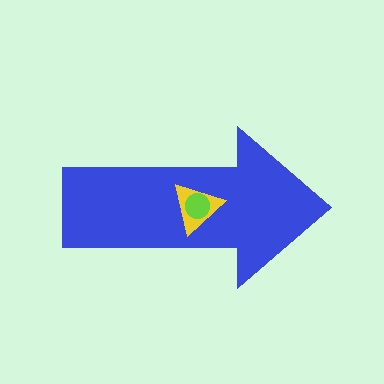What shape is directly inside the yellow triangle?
The lime circle.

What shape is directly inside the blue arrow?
The yellow triangle.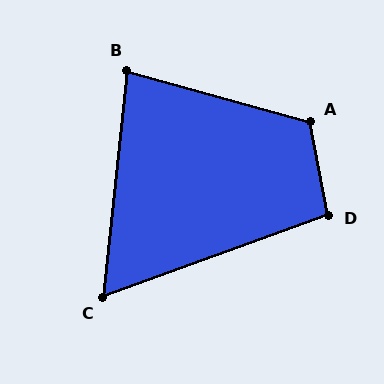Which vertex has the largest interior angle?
A, at approximately 116 degrees.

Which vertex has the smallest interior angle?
C, at approximately 64 degrees.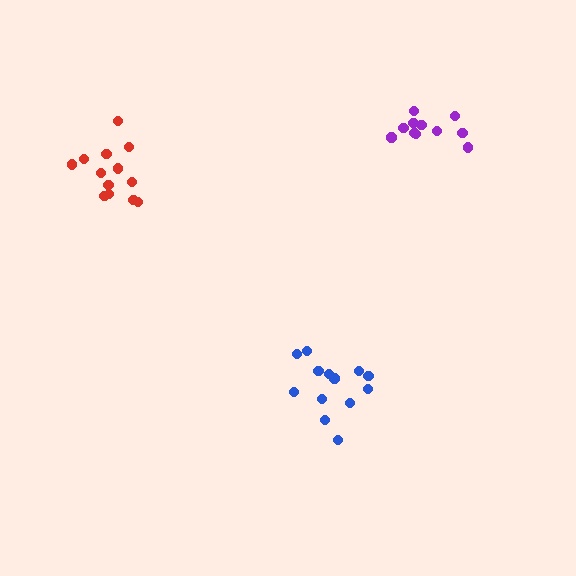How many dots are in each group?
Group 1: 13 dots, Group 2: 13 dots, Group 3: 11 dots (37 total).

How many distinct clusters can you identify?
There are 3 distinct clusters.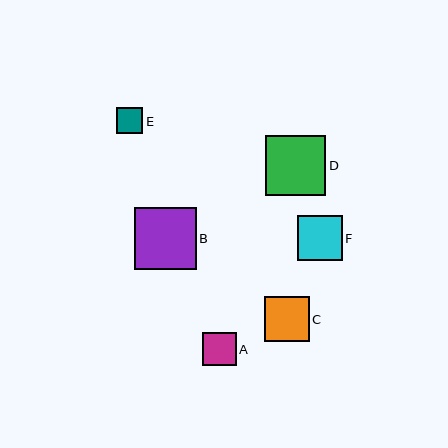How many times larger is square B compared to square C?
Square B is approximately 1.4 times the size of square C.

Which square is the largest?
Square B is the largest with a size of approximately 61 pixels.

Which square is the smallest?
Square E is the smallest with a size of approximately 26 pixels.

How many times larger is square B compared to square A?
Square B is approximately 1.8 times the size of square A.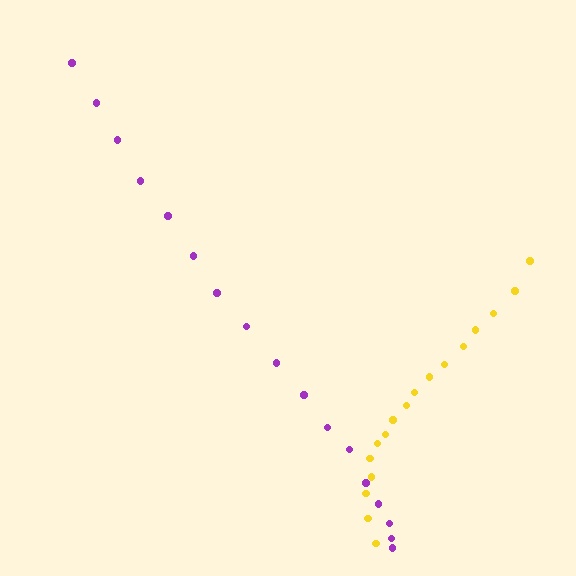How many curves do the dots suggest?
There are 2 distinct paths.